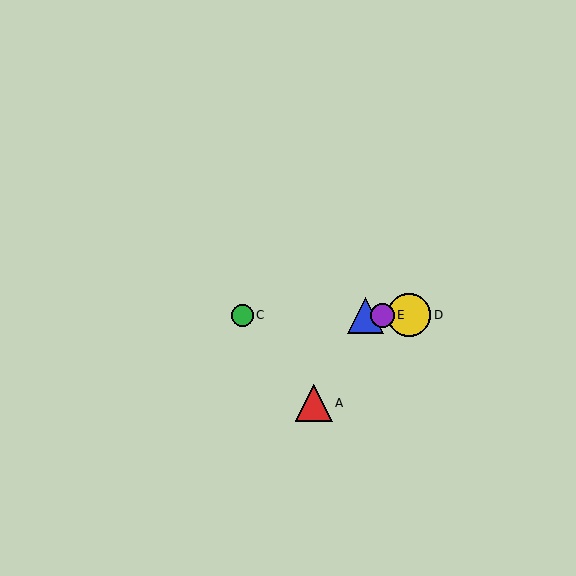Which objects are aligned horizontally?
Objects B, C, D, E are aligned horizontally.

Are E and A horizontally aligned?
No, E is at y≈315 and A is at y≈403.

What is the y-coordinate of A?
Object A is at y≈403.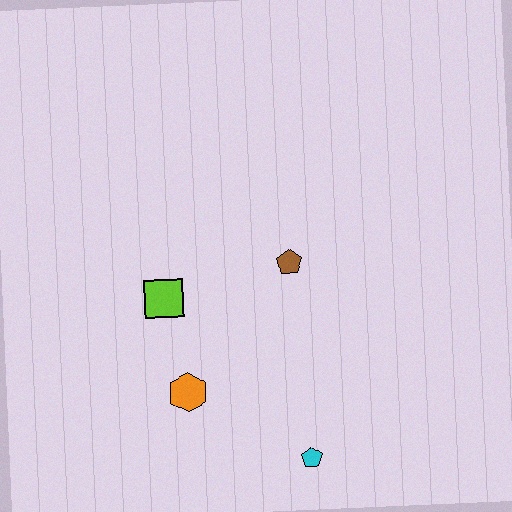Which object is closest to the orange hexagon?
The lime square is closest to the orange hexagon.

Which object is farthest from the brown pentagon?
The cyan pentagon is farthest from the brown pentagon.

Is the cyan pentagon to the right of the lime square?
Yes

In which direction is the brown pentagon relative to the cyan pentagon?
The brown pentagon is above the cyan pentagon.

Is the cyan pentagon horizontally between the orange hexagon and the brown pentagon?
No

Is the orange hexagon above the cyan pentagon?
Yes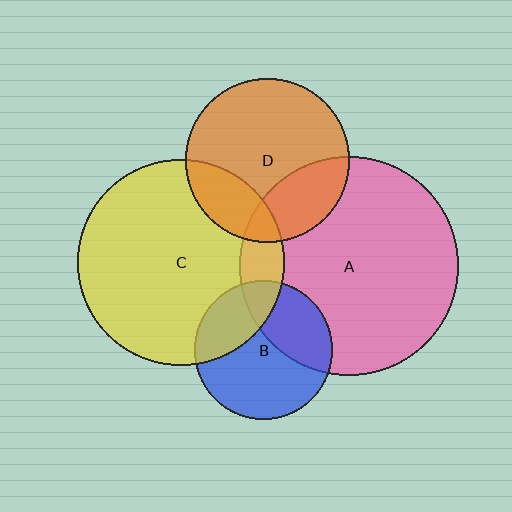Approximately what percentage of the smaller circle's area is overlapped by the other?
Approximately 10%.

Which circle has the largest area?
Circle A (pink).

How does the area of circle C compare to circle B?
Approximately 2.2 times.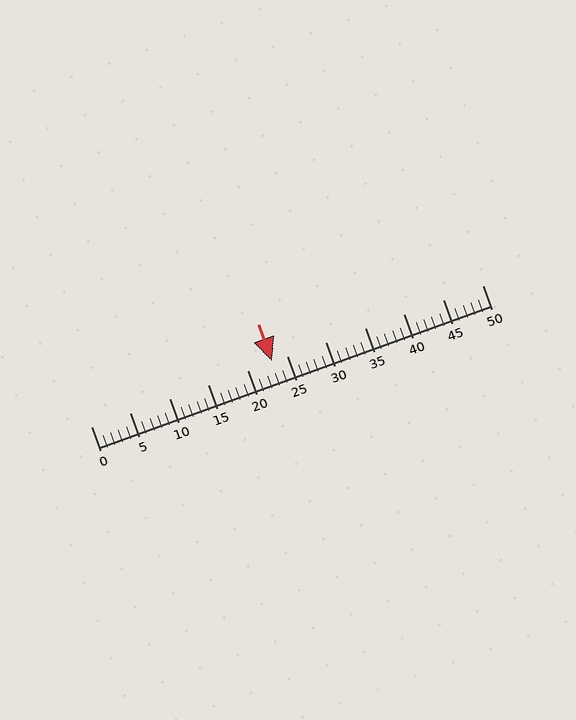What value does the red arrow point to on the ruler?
The red arrow points to approximately 23.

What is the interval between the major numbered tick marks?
The major tick marks are spaced 5 units apart.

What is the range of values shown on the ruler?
The ruler shows values from 0 to 50.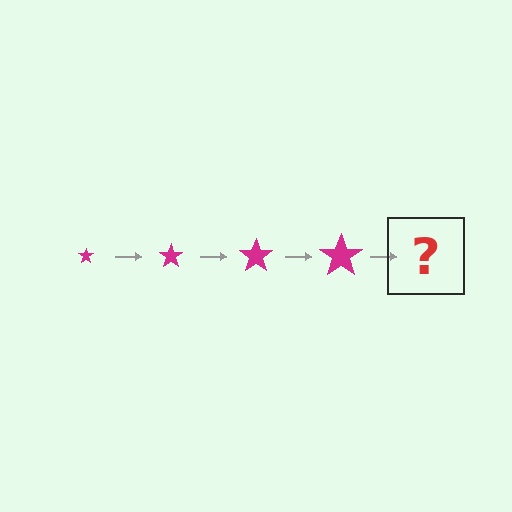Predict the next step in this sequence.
The next step is a magenta star, larger than the previous one.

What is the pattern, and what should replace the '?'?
The pattern is that the star gets progressively larger each step. The '?' should be a magenta star, larger than the previous one.